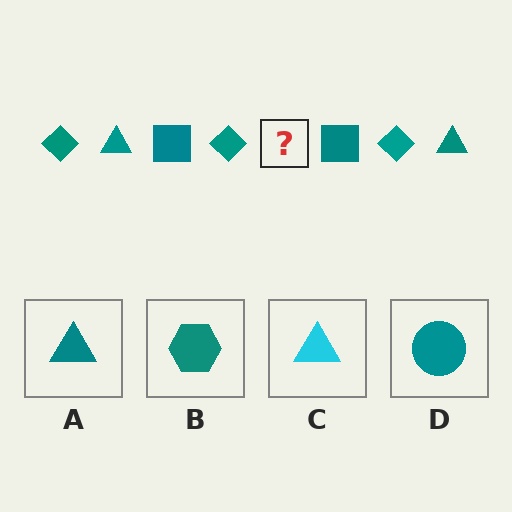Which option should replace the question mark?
Option A.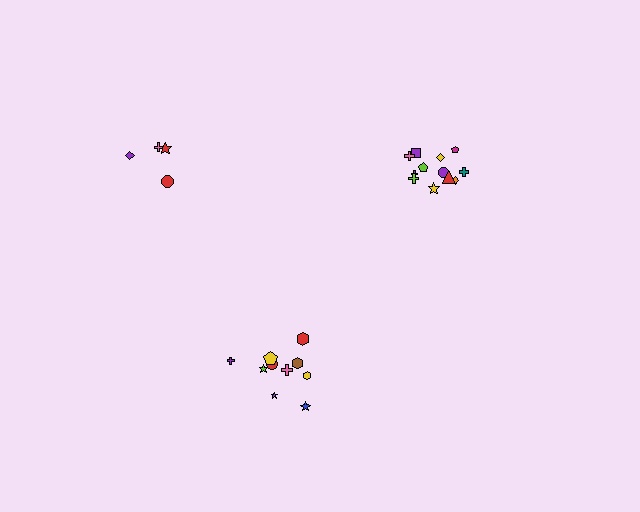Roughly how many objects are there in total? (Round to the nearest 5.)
Roughly 25 objects in total.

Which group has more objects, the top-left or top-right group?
The top-right group.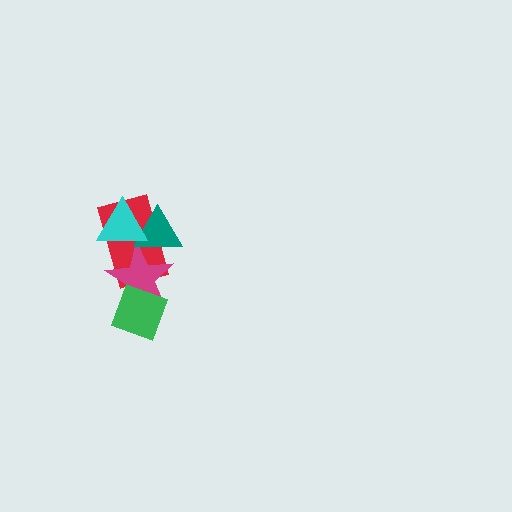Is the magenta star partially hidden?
Yes, it is partially covered by another shape.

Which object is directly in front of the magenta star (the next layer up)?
The teal triangle is directly in front of the magenta star.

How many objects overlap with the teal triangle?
3 objects overlap with the teal triangle.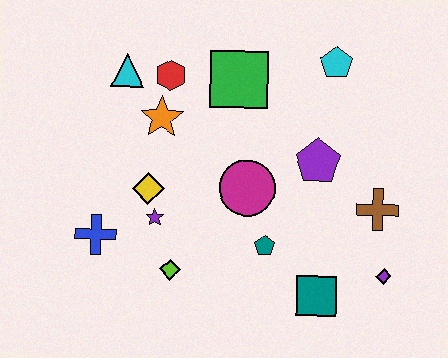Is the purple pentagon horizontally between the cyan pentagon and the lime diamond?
Yes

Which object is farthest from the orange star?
The purple diamond is farthest from the orange star.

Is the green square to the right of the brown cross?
No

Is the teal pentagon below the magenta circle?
Yes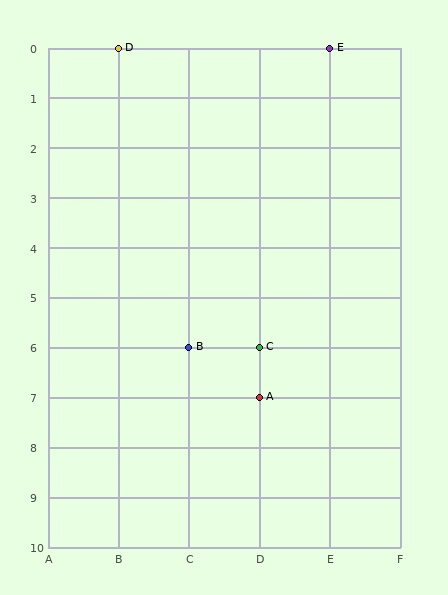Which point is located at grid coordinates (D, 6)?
Point C is at (D, 6).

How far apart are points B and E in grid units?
Points B and E are 2 columns and 6 rows apart (about 6.3 grid units diagonally).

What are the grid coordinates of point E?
Point E is at grid coordinates (E, 0).